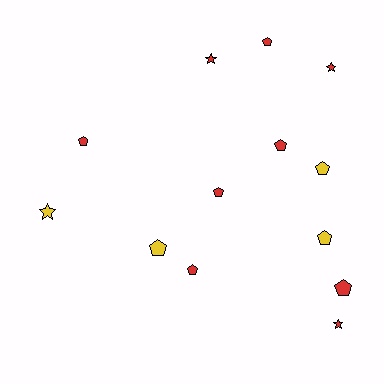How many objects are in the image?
There are 13 objects.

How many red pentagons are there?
There are 6 red pentagons.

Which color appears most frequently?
Red, with 9 objects.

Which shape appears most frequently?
Pentagon, with 9 objects.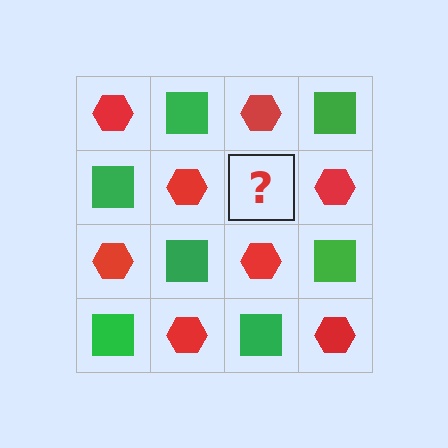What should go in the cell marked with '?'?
The missing cell should contain a green square.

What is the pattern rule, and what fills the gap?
The rule is that it alternates red hexagon and green square in a checkerboard pattern. The gap should be filled with a green square.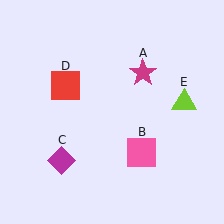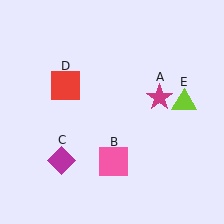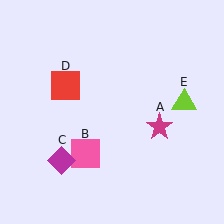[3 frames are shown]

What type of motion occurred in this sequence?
The magenta star (object A), pink square (object B) rotated clockwise around the center of the scene.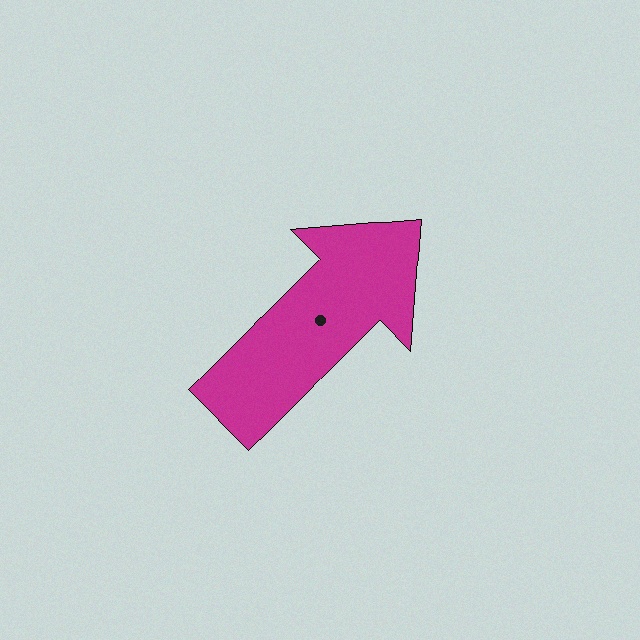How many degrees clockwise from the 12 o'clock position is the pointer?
Approximately 45 degrees.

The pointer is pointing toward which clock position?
Roughly 1 o'clock.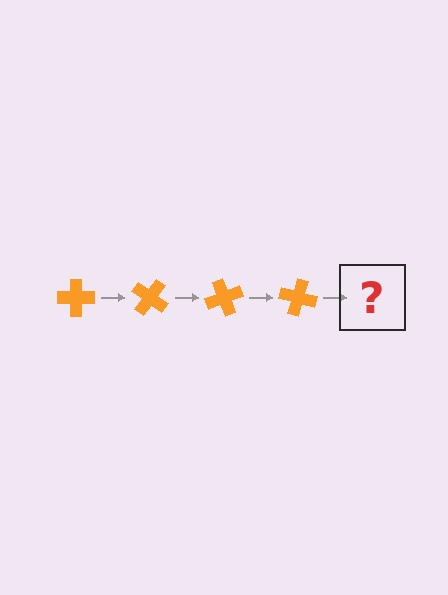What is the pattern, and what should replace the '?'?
The pattern is that the cross rotates 35 degrees each step. The '?' should be an orange cross rotated 140 degrees.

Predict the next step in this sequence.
The next step is an orange cross rotated 140 degrees.